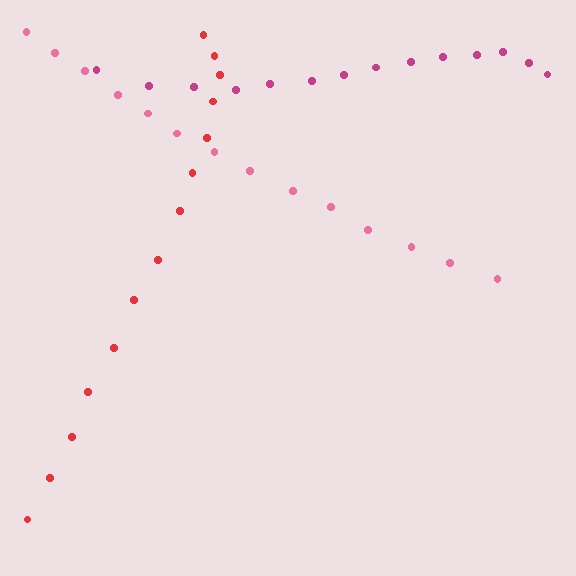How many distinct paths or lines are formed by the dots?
There are 3 distinct paths.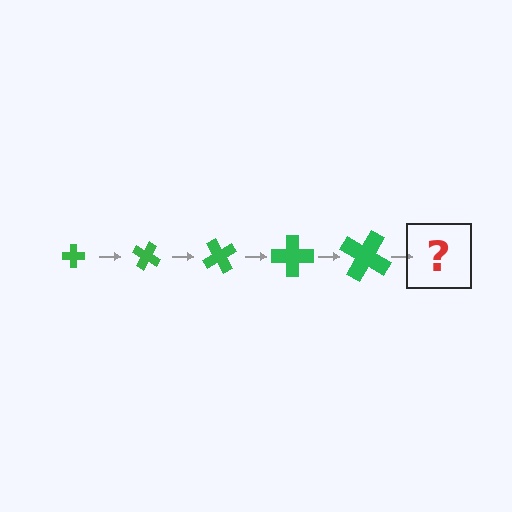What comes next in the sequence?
The next element should be a cross, larger than the previous one and rotated 150 degrees from the start.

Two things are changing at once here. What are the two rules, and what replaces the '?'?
The two rules are that the cross grows larger each step and it rotates 30 degrees each step. The '?' should be a cross, larger than the previous one and rotated 150 degrees from the start.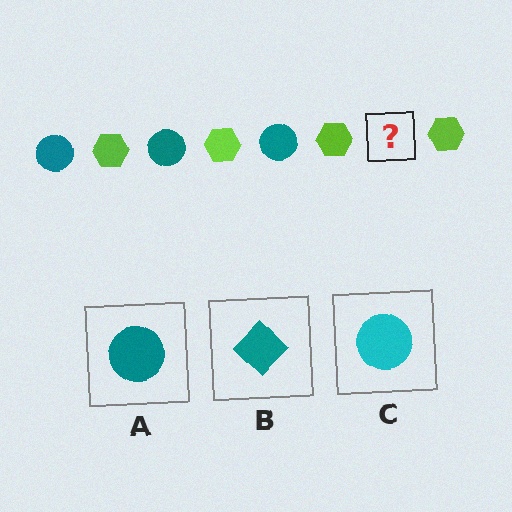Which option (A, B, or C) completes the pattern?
A.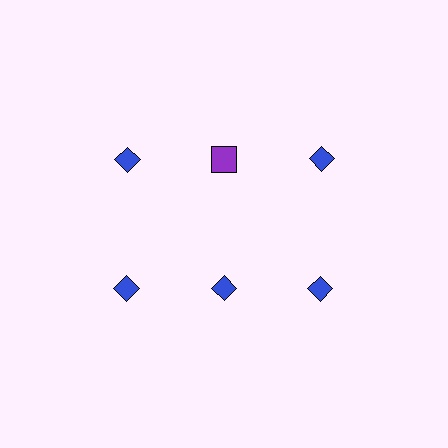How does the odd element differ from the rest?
It differs in both color (purple instead of blue) and shape (square instead of diamond).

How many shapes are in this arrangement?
There are 6 shapes arranged in a grid pattern.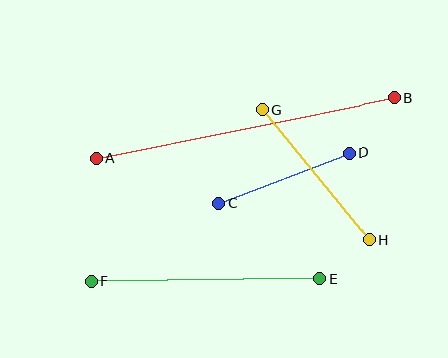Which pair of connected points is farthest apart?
Points A and B are farthest apart.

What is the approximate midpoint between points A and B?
The midpoint is at approximately (245, 128) pixels.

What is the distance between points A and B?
The distance is approximately 304 pixels.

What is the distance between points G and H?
The distance is approximately 169 pixels.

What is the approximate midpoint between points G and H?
The midpoint is at approximately (316, 175) pixels.